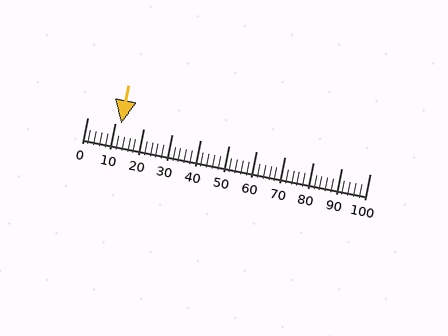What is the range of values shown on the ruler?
The ruler shows values from 0 to 100.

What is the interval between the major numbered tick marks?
The major tick marks are spaced 10 units apart.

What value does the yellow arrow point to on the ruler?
The yellow arrow points to approximately 12.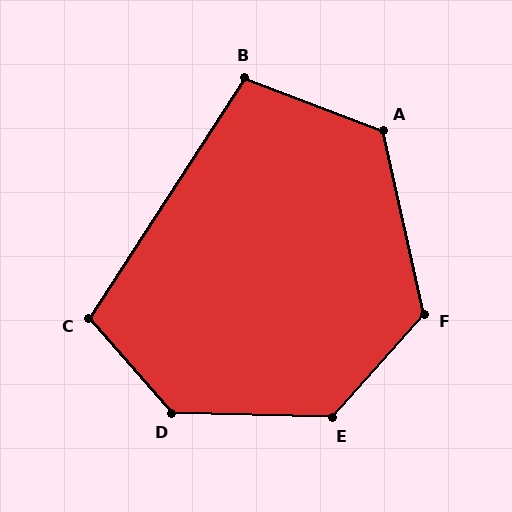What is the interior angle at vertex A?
Approximately 124 degrees (obtuse).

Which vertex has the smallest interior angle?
B, at approximately 102 degrees.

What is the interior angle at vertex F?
Approximately 125 degrees (obtuse).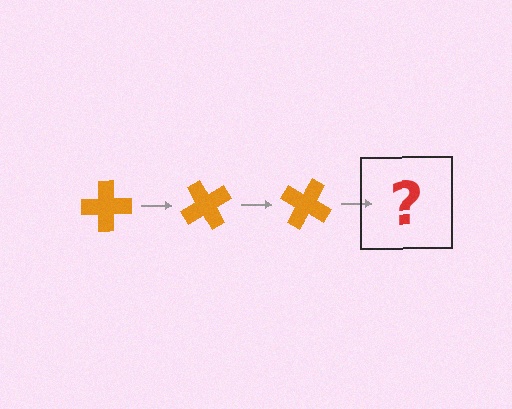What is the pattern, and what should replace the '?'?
The pattern is that the cross rotates 60 degrees each step. The '?' should be an orange cross rotated 180 degrees.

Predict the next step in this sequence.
The next step is an orange cross rotated 180 degrees.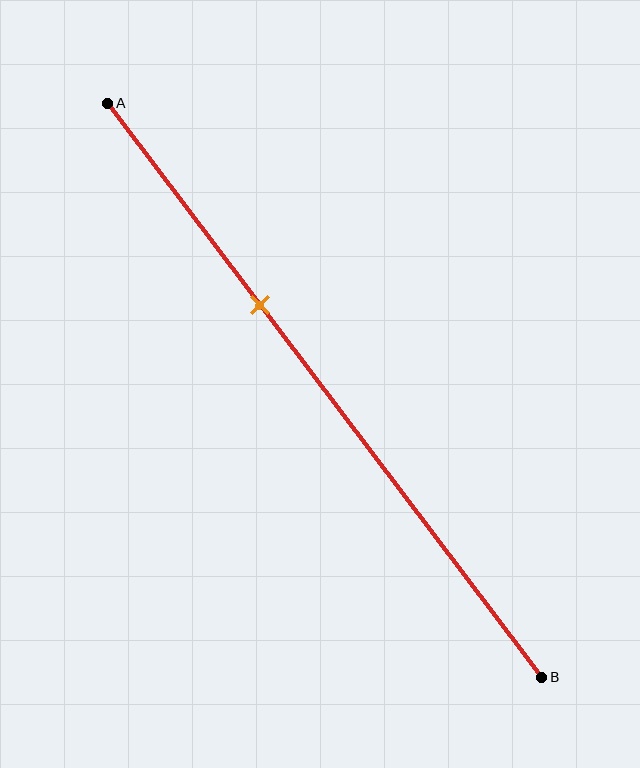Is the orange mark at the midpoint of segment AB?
No, the mark is at about 35% from A, not at the 50% midpoint.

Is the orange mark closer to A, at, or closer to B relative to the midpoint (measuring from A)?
The orange mark is closer to point A than the midpoint of segment AB.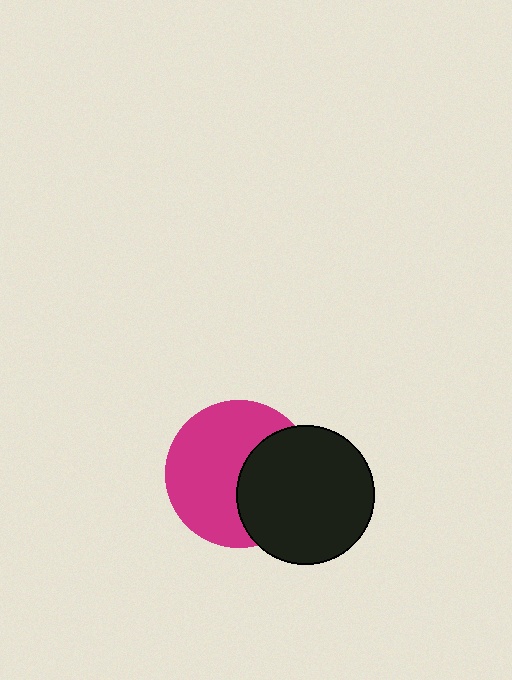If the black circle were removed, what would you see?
You would see the complete magenta circle.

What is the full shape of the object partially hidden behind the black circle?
The partially hidden object is a magenta circle.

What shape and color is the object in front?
The object in front is a black circle.